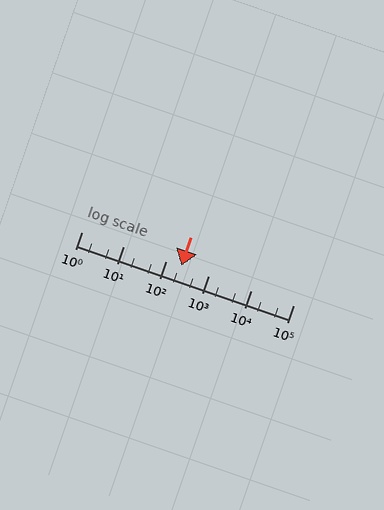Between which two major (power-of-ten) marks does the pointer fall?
The pointer is between 100 and 1000.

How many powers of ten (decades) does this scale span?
The scale spans 5 decades, from 1 to 100000.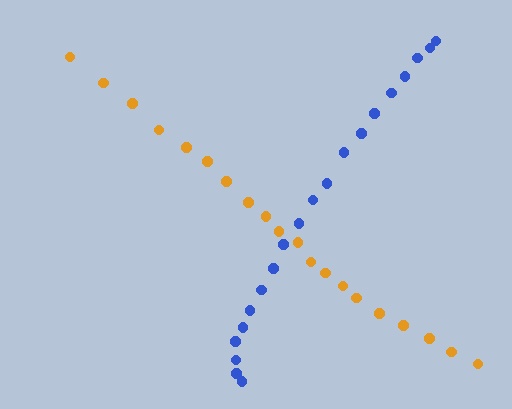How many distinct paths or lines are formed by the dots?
There are 2 distinct paths.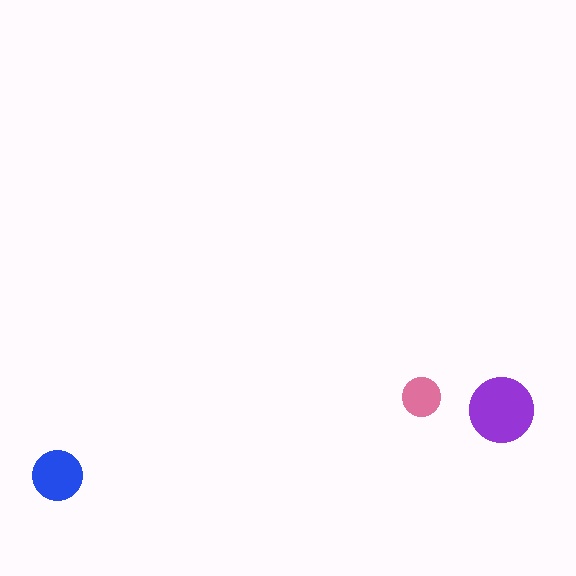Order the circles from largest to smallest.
the purple one, the blue one, the pink one.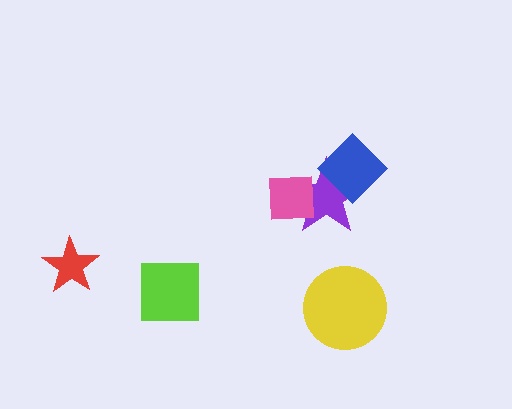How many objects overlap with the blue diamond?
1 object overlaps with the blue diamond.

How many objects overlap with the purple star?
2 objects overlap with the purple star.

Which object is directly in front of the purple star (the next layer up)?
The pink square is directly in front of the purple star.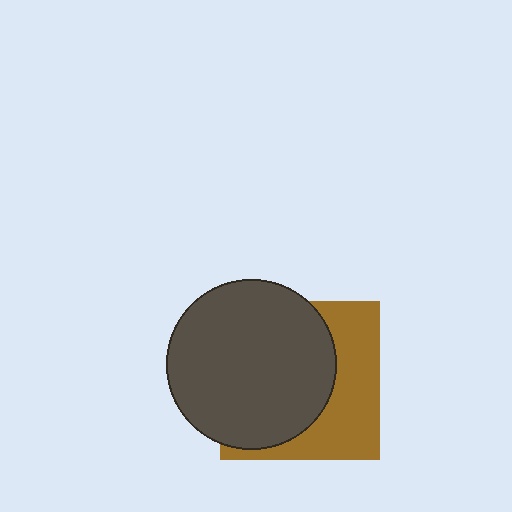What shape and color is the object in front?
The object in front is a dark gray circle.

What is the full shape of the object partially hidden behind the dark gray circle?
The partially hidden object is a brown square.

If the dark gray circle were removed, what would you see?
You would see the complete brown square.